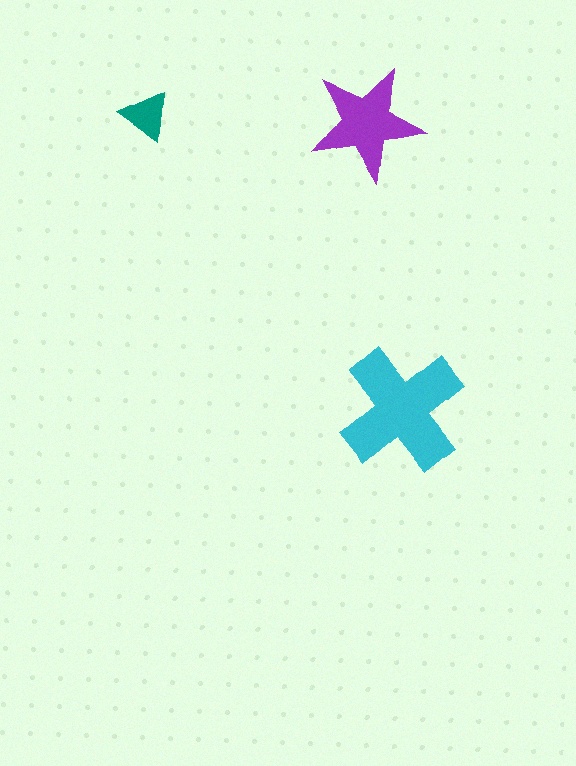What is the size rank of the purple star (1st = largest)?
2nd.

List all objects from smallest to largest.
The teal triangle, the purple star, the cyan cross.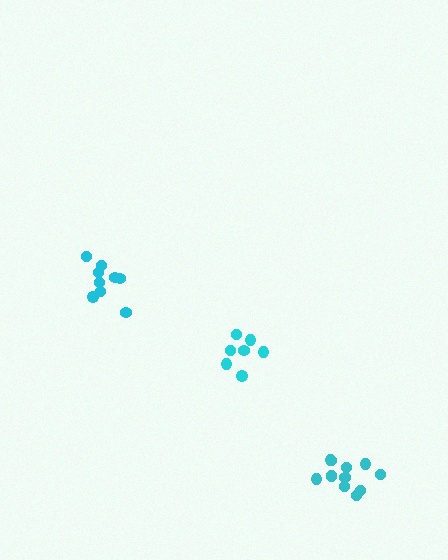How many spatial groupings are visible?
There are 3 spatial groupings.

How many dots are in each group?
Group 1: 7 dots, Group 2: 12 dots, Group 3: 9 dots (28 total).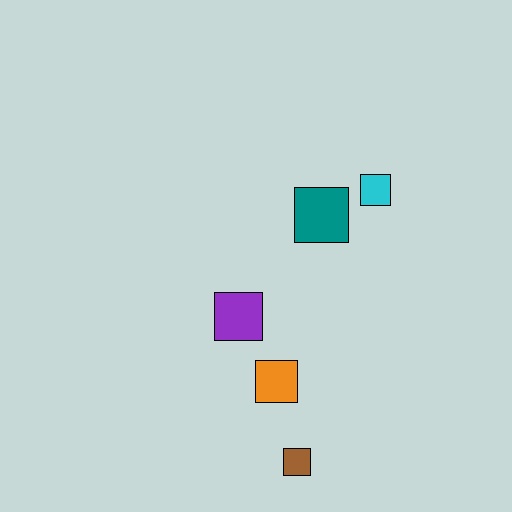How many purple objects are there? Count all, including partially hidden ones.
There is 1 purple object.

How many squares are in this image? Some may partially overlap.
There are 5 squares.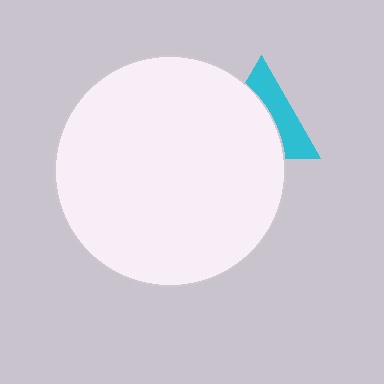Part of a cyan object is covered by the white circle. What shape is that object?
It is a triangle.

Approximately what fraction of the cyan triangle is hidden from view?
Roughly 59% of the cyan triangle is hidden behind the white circle.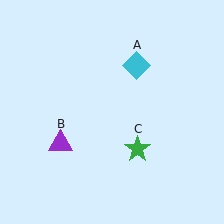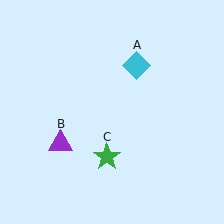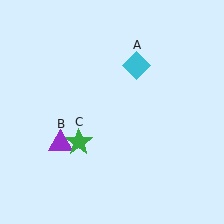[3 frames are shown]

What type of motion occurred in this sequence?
The green star (object C) rotated clockwise around the center of the scene.